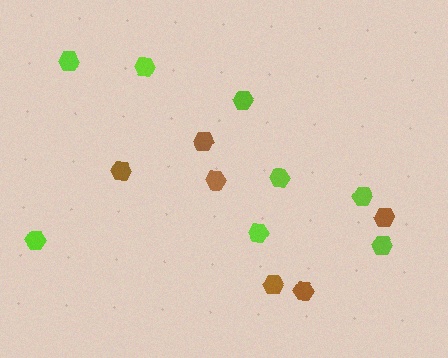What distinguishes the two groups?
There are 2 groups: one group of brown hexagons (6) and one group of lime hexagons (8).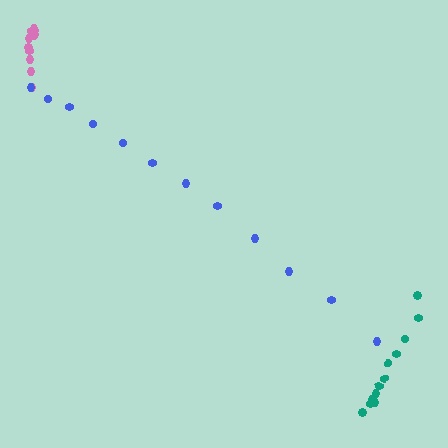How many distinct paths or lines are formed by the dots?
There are 3 distinct paths.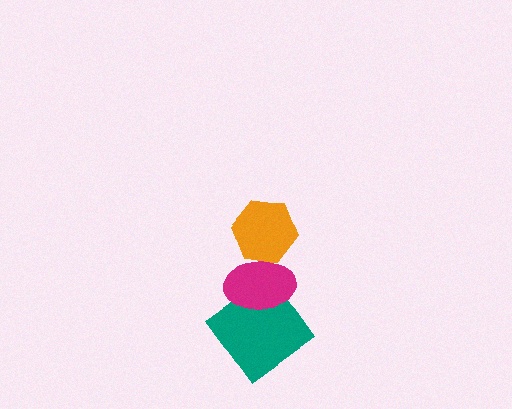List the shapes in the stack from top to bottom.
From top to bottom: the orange hexagon, the magenta ellipse, the teal diamond.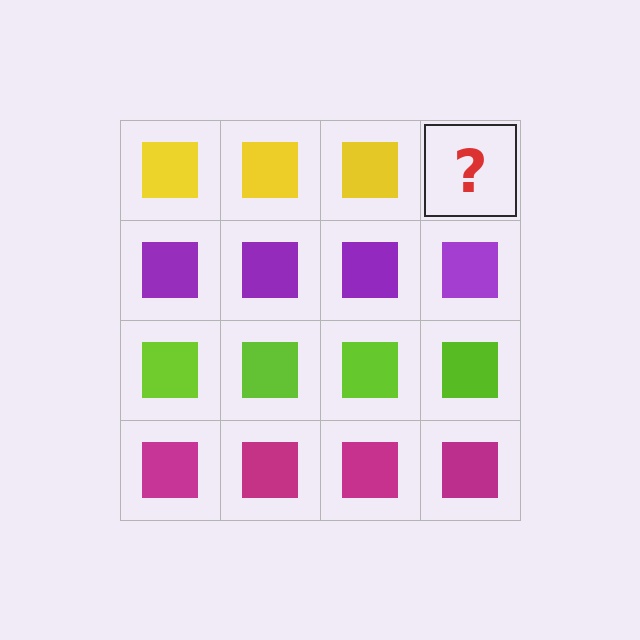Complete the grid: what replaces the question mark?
The question mark should be replaced with a yellow square.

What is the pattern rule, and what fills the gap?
The rule is that each row has a consistent color. The gap should be filled with a yellow square.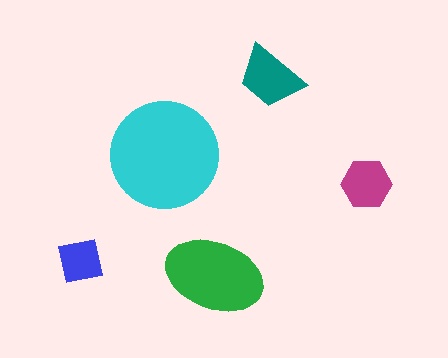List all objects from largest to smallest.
The cyan circle, the green ellipse, the teal trapezoid, the magenta hexagon, the blue square.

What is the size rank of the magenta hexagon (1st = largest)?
4th.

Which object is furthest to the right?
The magenta hexagon is rightmost.